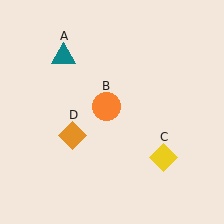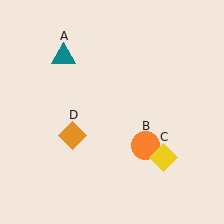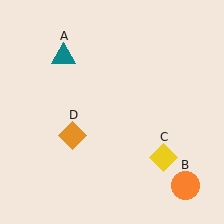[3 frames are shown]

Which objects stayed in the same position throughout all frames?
Teal triangle (object A) and yellow diamond (object C) and orange diamond (object D) remained stationary.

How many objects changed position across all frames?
1 object changed position: orange circle (object B).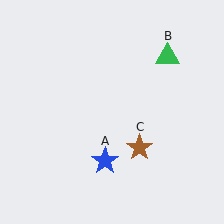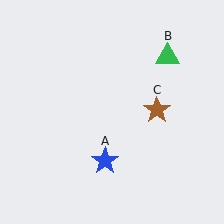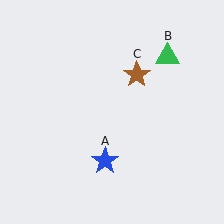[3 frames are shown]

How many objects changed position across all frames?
1 object changed position: brown star (object C).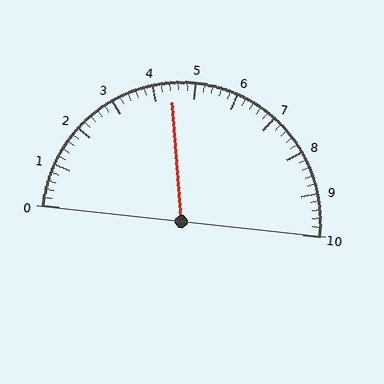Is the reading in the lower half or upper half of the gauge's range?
The reading is in the lower half of the range (0 to 10).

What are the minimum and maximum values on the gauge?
The gauge ranges from 0 to 10.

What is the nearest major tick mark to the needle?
The nearest major tick mark is 4.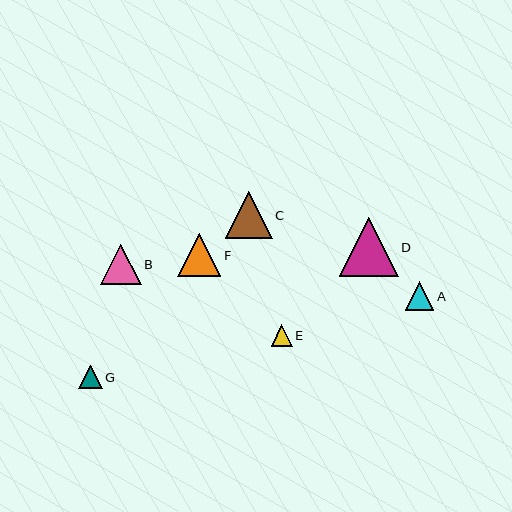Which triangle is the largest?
Triangle D is the largest with a size of approximately 59 pixels.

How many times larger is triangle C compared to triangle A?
Triangle C is approximately 1.6 times the size of triangle A.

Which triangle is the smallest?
Triangle E is the smallest with a size of approximately 21 pixels.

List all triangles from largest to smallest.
From largest to smallest: D, C, F, B, A, G, E.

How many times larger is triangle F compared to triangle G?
Triangle F is approximately 1.8 times the size of triangle G.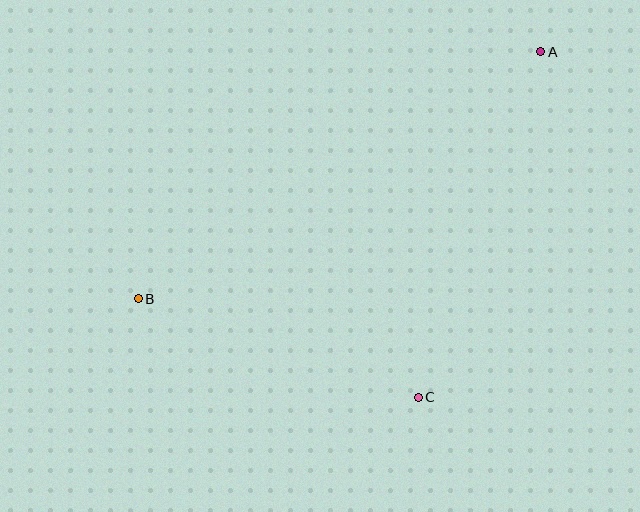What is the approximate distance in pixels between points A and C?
The distance between A and C is approximately 366 pixels.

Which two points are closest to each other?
Points B and C are closest to each other.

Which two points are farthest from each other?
Points A and B are farthest from each other.